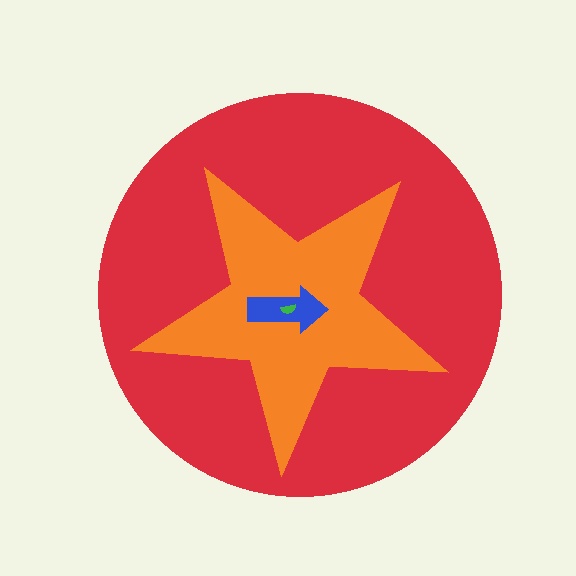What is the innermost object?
The green semicircle.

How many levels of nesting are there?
4.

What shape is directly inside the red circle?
The orange star.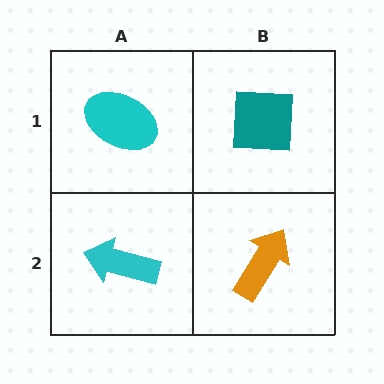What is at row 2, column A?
A cyan arrow.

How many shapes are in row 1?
2 shapes.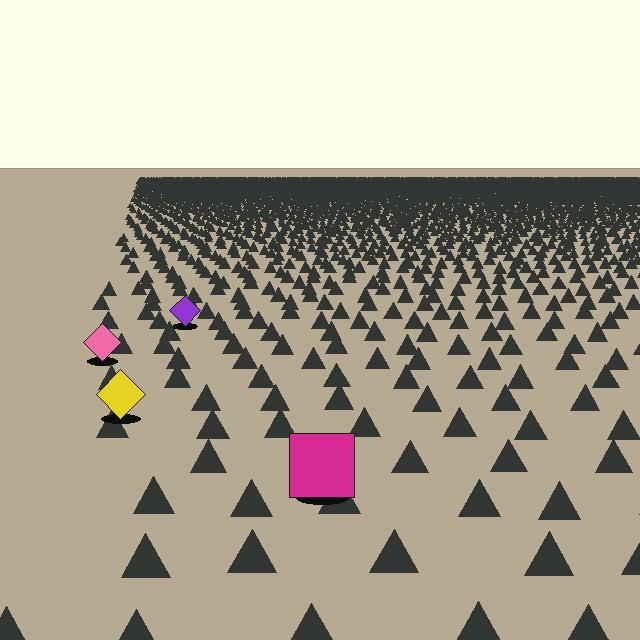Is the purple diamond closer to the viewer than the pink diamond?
No. The pink diamond is closer — you can tell from the texture gradient: the ground texture is coarser near it.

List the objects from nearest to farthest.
From nearest to farthest: the magenta square, the yellow diamond, the pink diamond, the purple diamond.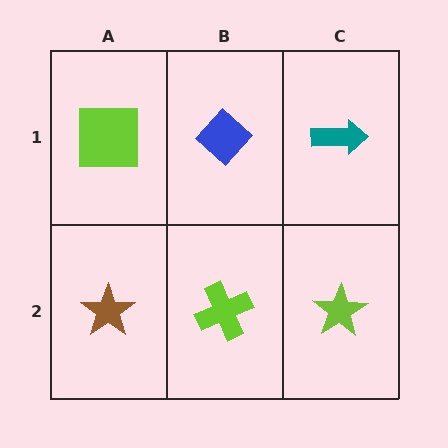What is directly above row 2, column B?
A blue diamond.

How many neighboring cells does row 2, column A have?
2.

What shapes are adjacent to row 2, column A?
A lime square (row 1, column A), a lime cross (row 2, column B).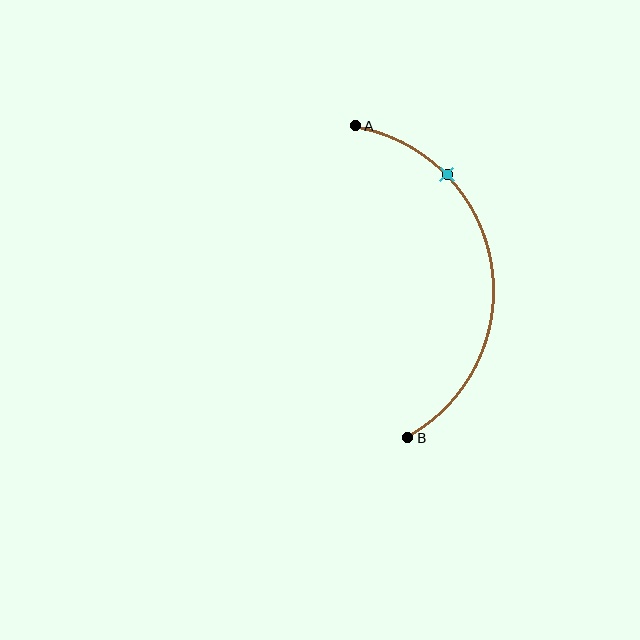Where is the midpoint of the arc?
The arc midpoint is the point on the curve farthest from the straight line joining A and B. It sits to the right of that line.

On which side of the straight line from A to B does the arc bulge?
The arc bulges to the right of the straight line connecting A and B.